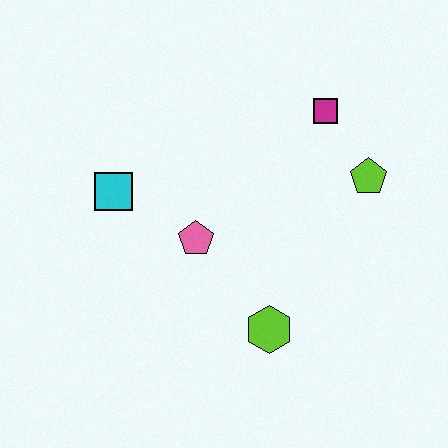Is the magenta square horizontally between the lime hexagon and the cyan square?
No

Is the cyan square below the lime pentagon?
Yes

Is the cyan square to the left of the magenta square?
Yes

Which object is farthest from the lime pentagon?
The cyan square is farthest from the lime pentagon.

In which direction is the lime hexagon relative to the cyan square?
The lime hexagon is to the right of the cyan square.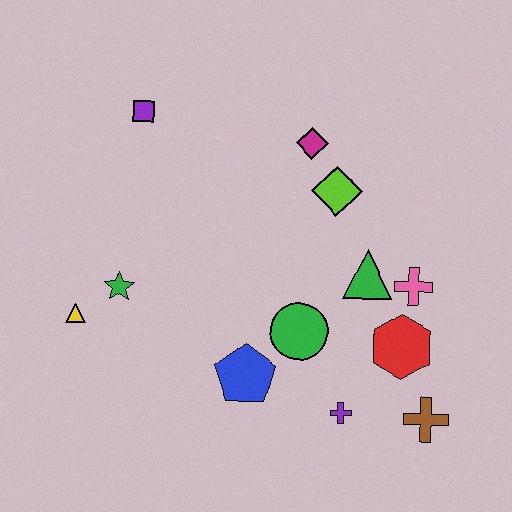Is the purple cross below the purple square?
Yes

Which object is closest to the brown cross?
The red hexagon is closest to the brown cross.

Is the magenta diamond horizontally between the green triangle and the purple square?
Yes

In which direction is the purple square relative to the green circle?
The purple square is above the green circle.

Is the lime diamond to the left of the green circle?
No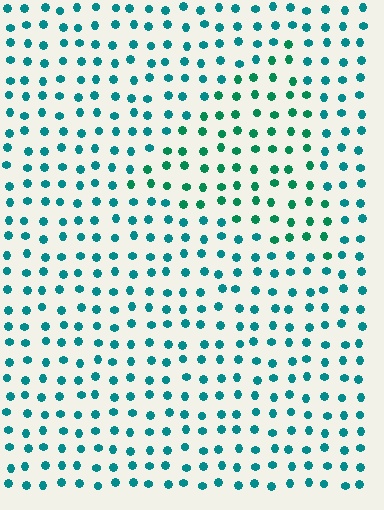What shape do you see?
I see a triangle.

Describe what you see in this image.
The image is filled with small teal elements in a uniform arrangement. A triangle-shaped region is visible where the elements are tinted to a slightly different hue, forming a subtle color boundary.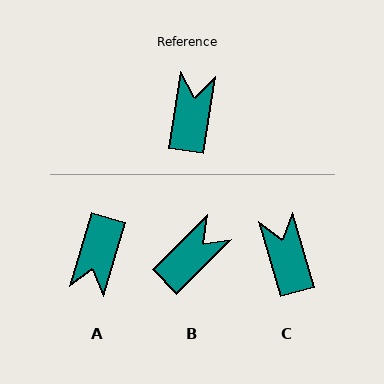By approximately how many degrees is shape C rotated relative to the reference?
Approximately 25 degrees counter-clockwise.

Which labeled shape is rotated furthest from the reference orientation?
A, about 172 degrees away.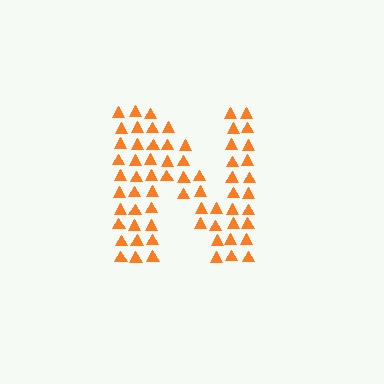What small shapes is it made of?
It is made of small triangles.